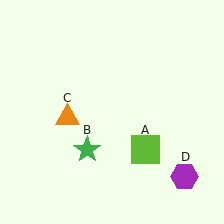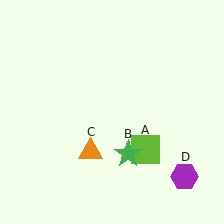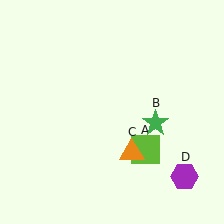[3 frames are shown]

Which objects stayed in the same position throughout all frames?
Lime square (object A) and purple hexagon (object D) remained stationary.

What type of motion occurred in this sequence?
The green star (object B), orange triangle (object C) rotated counterclockwise around the center of the scene.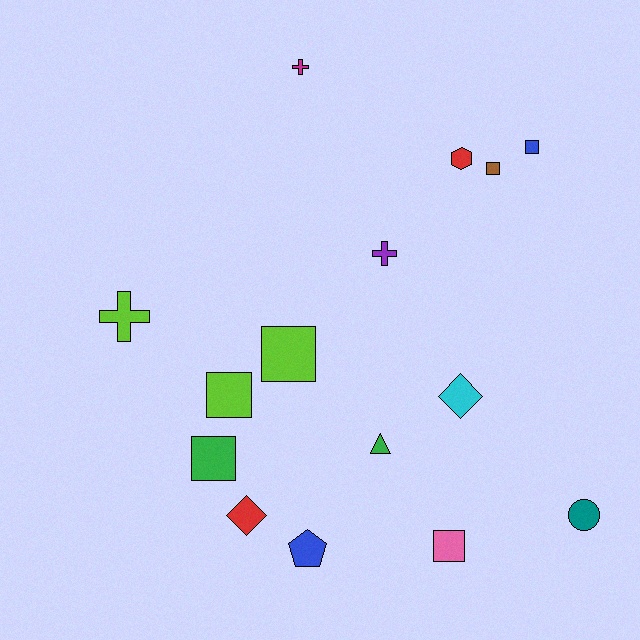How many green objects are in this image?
There are 2 green objects.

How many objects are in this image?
There are 15 objects.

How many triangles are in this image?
There is 1 triangle.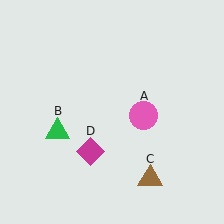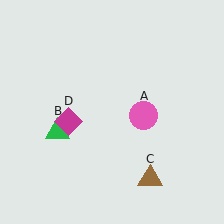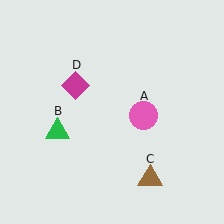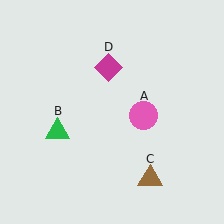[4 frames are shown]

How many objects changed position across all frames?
1 object changed position: magenta diamond (object D).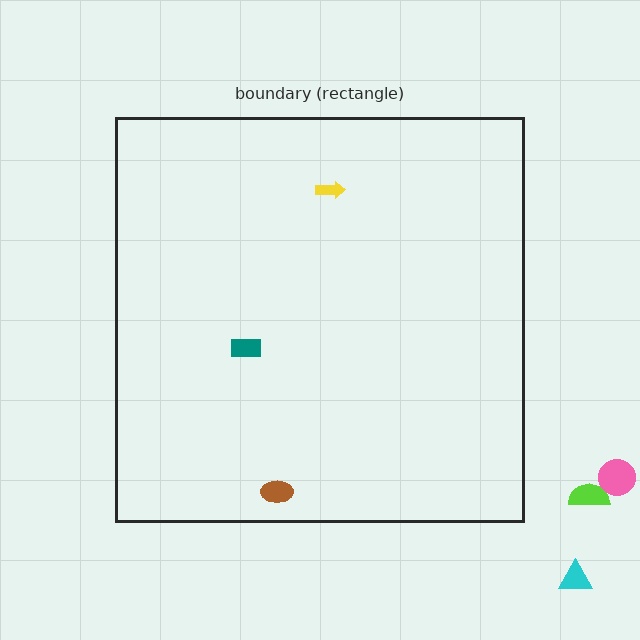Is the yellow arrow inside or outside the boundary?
Inside.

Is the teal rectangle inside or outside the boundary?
Inside.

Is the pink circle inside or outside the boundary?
Outside.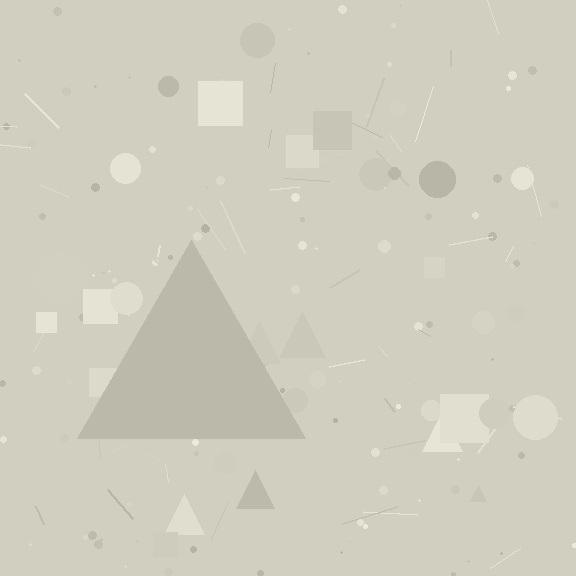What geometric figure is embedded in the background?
A triangle is embedded in the background.